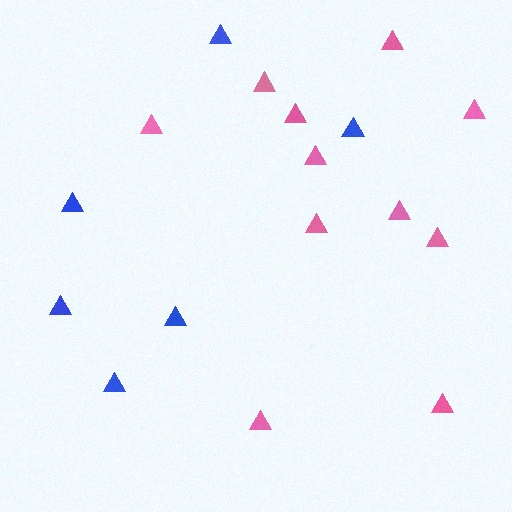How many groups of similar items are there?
There are 2 groups: one group of blue triangles (6) and one group of pink triangles (11).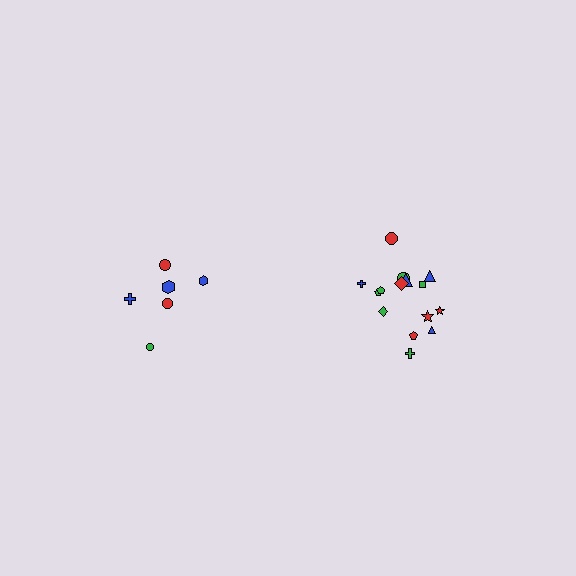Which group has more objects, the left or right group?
The right group.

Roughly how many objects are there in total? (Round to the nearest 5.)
Roughly 20 objects in total.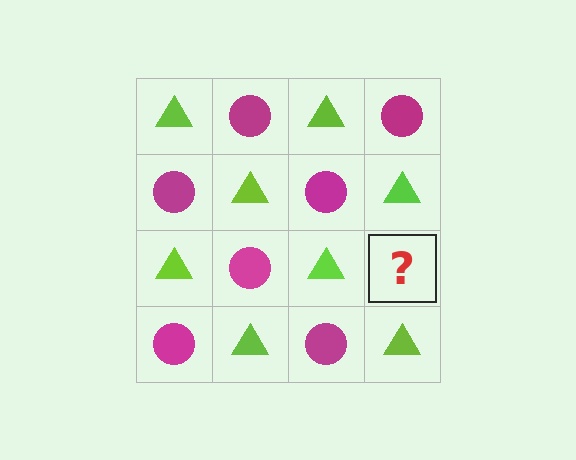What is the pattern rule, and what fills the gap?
The rule is that it alternates lime triangle and magenta circle in a checkerboard pattern. The gap should be filled with a magenta circle.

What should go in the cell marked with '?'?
The missing cell should contain a magenta circle.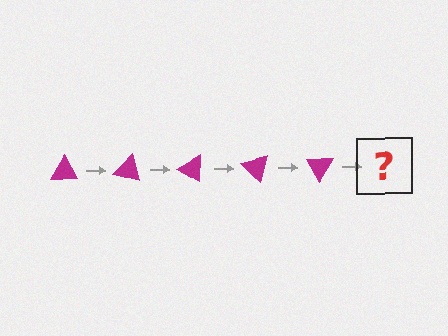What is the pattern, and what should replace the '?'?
The pattern is that the triangle rotates 15 degrees each step. The '?' should be a magenta triangle rotated 75 degrees.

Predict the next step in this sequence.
The next step is a magenta triangle rotated 75 degrees.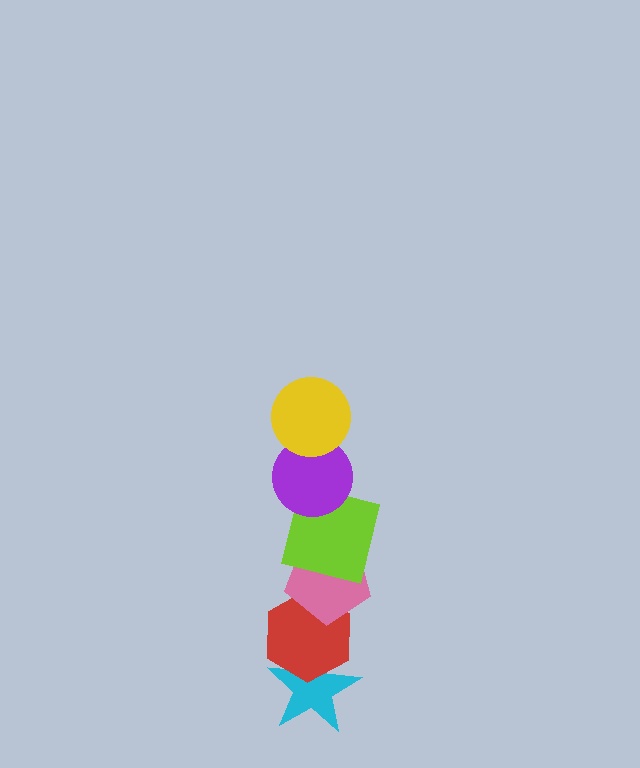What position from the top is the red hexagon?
The red hexagon is 5th from the top.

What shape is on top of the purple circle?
The yellow circle is on top of the purple circle.